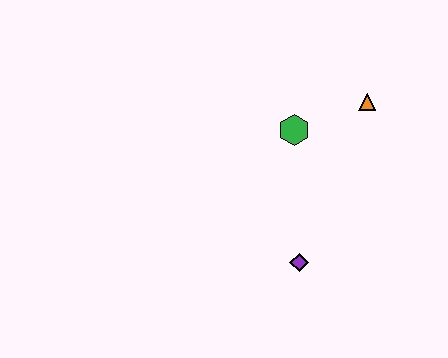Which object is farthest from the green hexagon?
The purple diamond is farthest from the green hexagon.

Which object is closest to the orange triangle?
The green hexagon is closest to the orange triangle.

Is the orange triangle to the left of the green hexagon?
No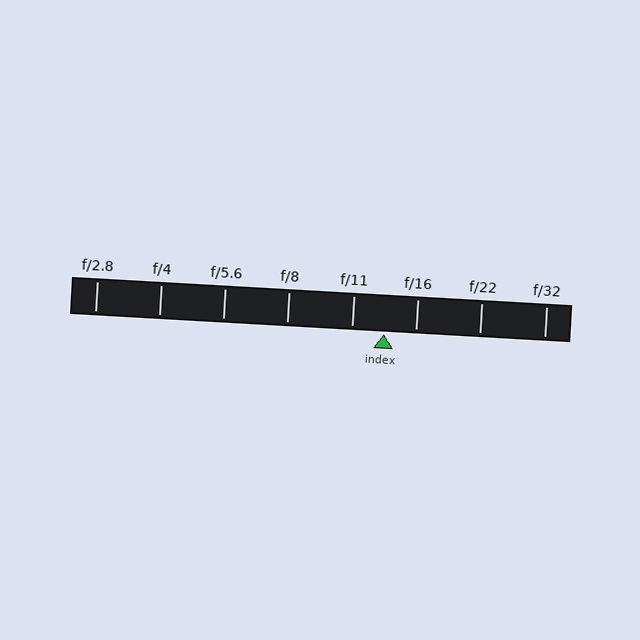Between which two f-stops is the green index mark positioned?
The index mark is between f/11 and f/16.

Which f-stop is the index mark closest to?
The index mark is closest to f/16.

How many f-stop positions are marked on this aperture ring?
There are 8 f-stop positions marked.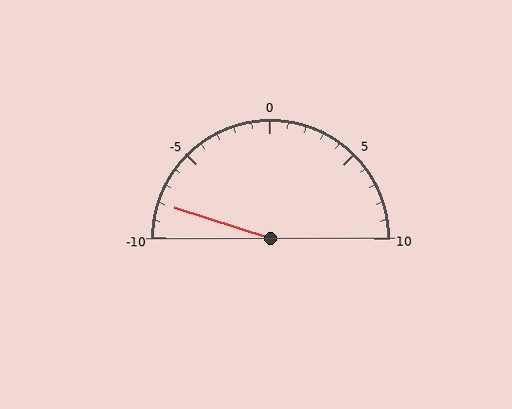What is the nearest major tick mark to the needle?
The nearest major tick mark is -10.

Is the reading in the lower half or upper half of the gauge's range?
The reading is in the lower half of the range (-10 to 10).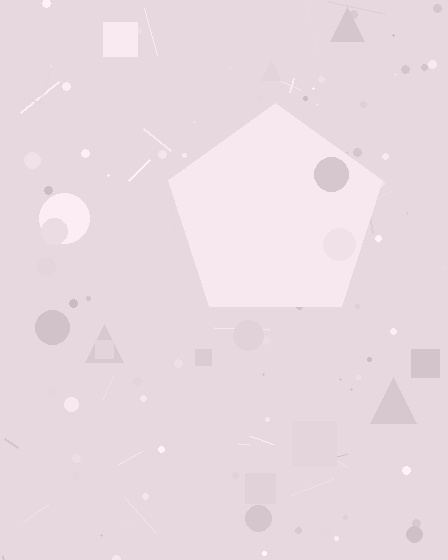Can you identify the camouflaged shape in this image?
The camouflaged shape is a pentagon.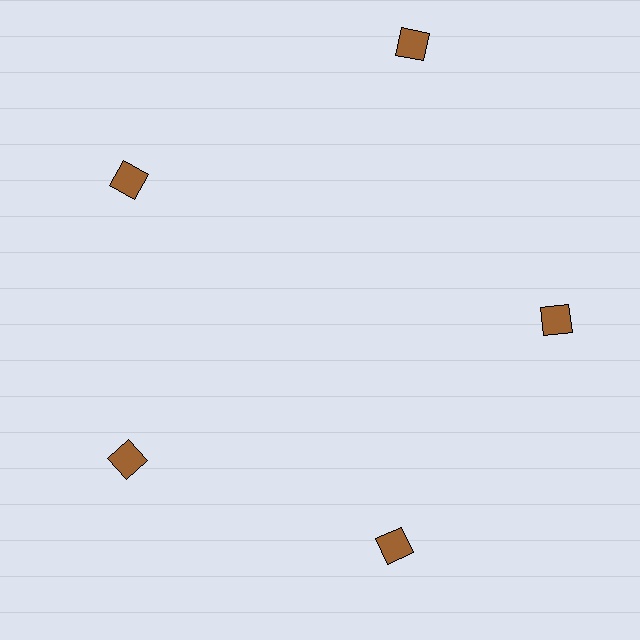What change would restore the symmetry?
The symmetry would be restored by moving it inward, back onto the ring so that all 5 squares sit at equal angles and equal distance from the center.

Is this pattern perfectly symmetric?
No. The 5 brown squares are arranged in a ring, but one element near the 1 o'clock position is pushed outward from the center, breaking the 5-fold rotational symmetry.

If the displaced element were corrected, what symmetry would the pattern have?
It would have 5-fold rotational symmetry — the pattern would map onto itself every 72 degrees.